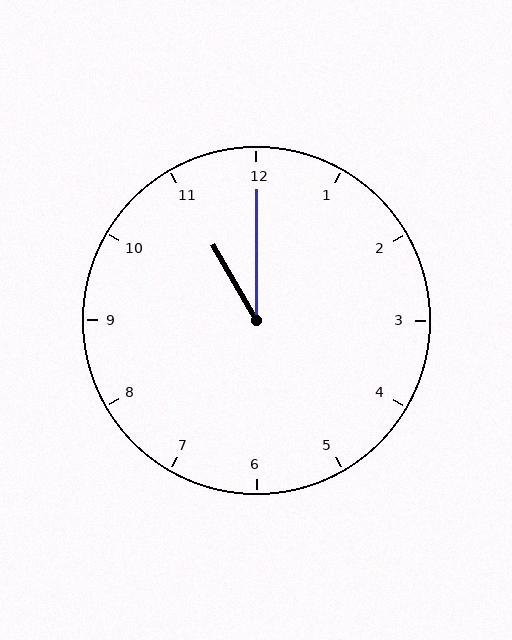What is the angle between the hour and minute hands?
Approximately 30 degrees.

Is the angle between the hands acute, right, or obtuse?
It is acute.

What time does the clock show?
11:00.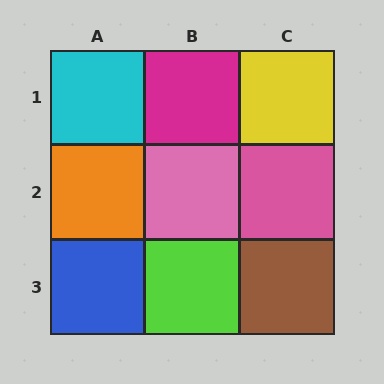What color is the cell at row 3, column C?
Brown.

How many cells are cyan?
1 cell is cyan.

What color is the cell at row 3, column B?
Lime.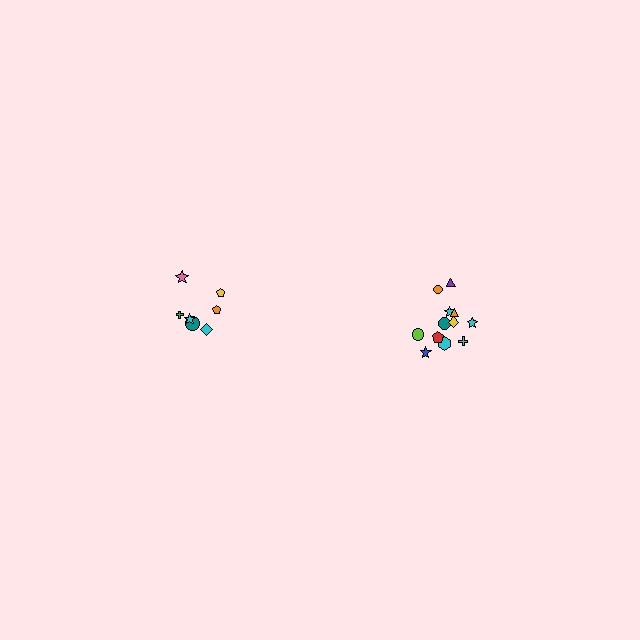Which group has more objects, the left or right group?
The right group.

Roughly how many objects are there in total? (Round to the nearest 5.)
Roughly 20 objects in total.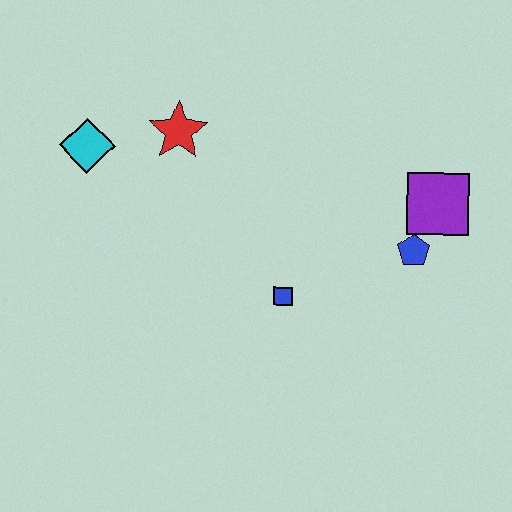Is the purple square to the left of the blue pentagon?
No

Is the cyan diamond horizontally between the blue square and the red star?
No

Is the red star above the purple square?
Yes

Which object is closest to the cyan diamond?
The red star is closest to the cyan diamond.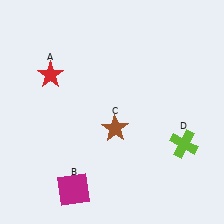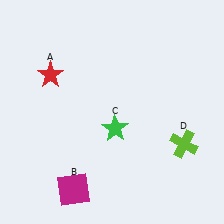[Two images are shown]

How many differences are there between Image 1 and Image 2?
There is 1 difference between the two images.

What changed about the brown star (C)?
In Image 1, C is brown. In Image 2, it changed to green.